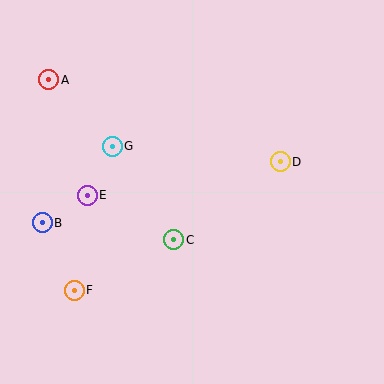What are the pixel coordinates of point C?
Point C is at (174, 240).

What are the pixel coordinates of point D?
Point D is at (280, 162).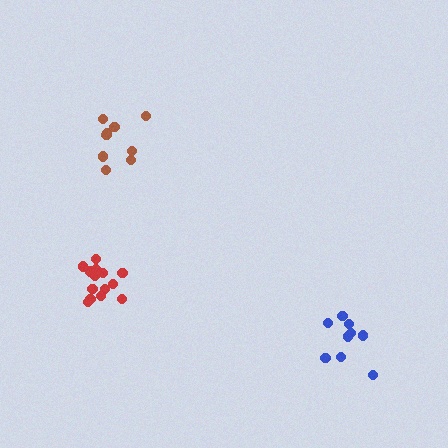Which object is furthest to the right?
The blue cluster is rightmost.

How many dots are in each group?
Group 1: 14 dots, Group 2: 9 dots, Group 3: 9 dots (32 total).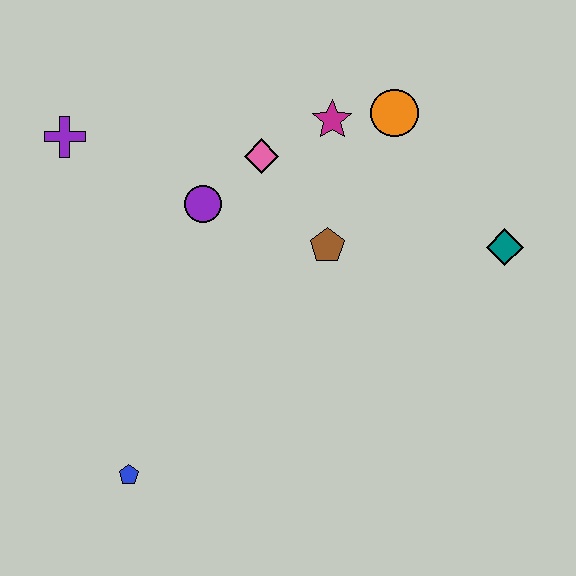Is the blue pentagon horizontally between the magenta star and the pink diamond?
No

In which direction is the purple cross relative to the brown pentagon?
The purple cross is to the left of the brown pentagon.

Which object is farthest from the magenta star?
The blue pentagon is farthest from the magenta star.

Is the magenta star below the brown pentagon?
No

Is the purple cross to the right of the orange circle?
No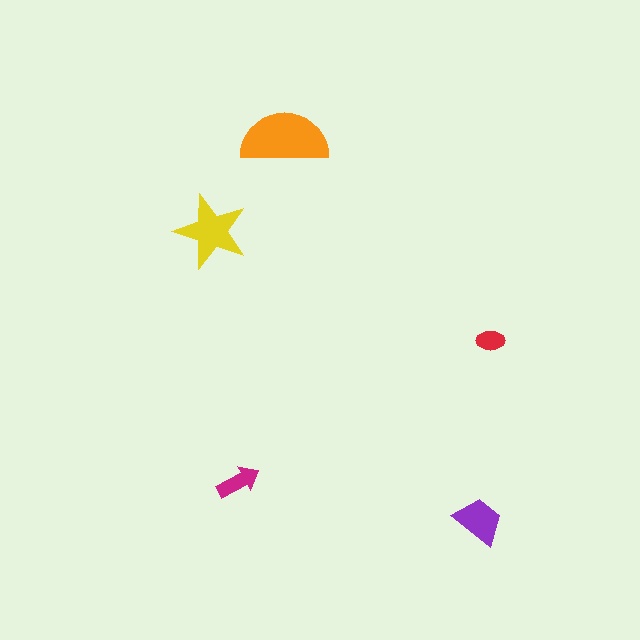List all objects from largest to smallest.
The orange semicircle, the yellow star, the purple trapezoid, the magenta arrow, the red ellipse.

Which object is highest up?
The orange semicircle is topmost.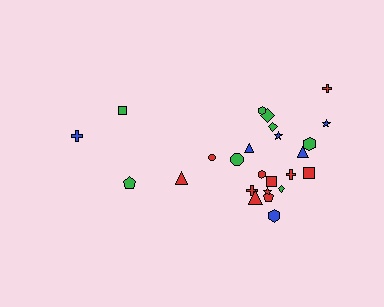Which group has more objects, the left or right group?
The right group.